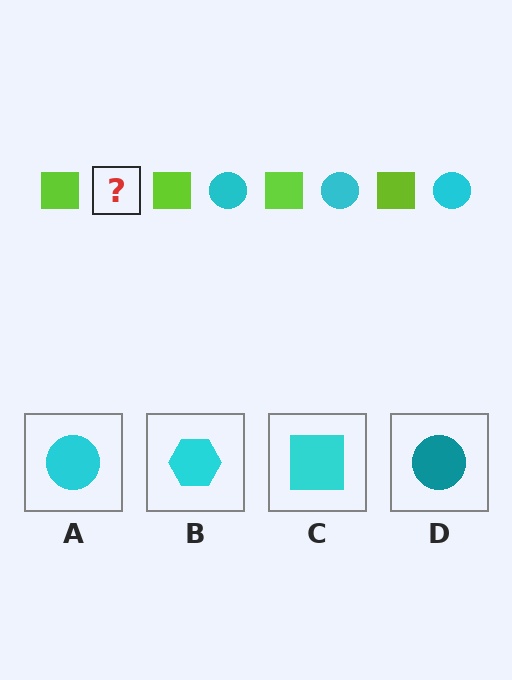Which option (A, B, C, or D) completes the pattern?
A.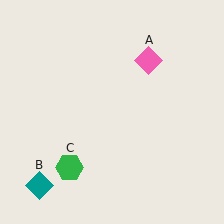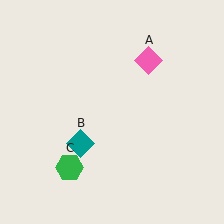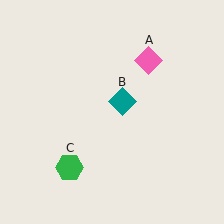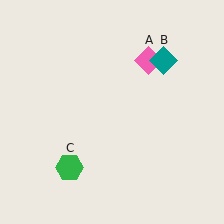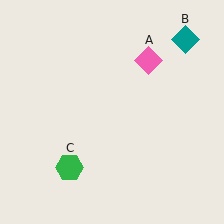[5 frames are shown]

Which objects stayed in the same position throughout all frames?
Pink diamond (object A) and green hexagon (object C) remained stationary.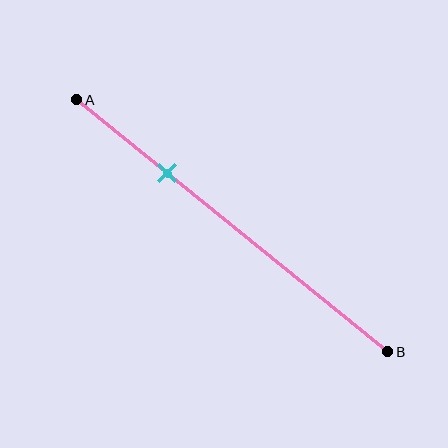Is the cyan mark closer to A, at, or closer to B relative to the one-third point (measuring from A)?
The cyan mark is closer to point A than the one-third point of segment AB.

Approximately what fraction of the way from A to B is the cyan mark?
The cyan mark is approximately 30% of the way from A to B.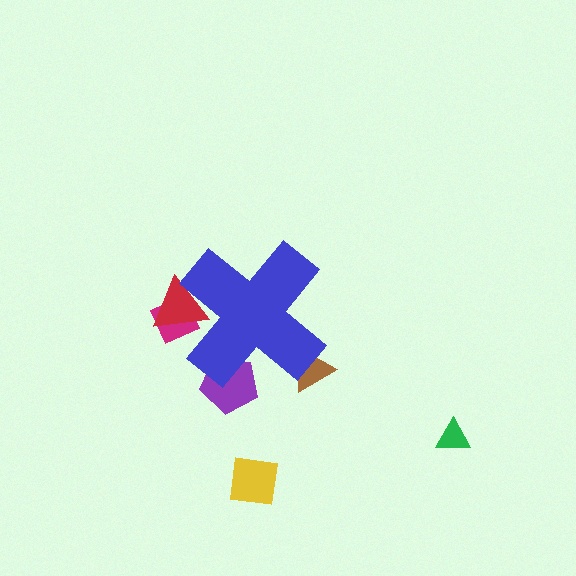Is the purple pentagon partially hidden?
Yes, the purple pentagon is partially hidden behind the blue cross.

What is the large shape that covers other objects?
A blue cross.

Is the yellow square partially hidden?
No, the yellow square is fully visible.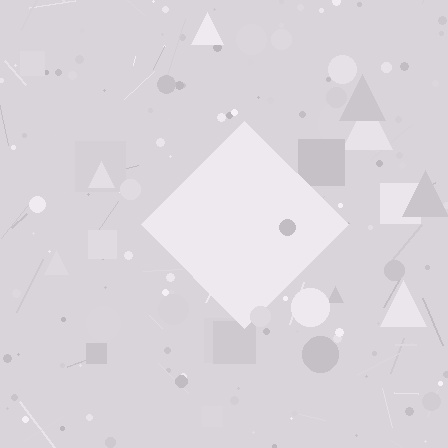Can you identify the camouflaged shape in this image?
The camouflaged shape is a diamond.